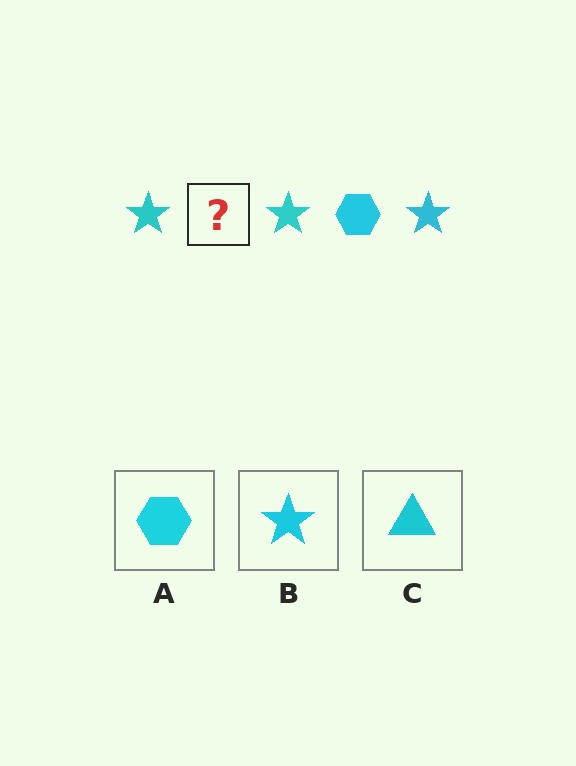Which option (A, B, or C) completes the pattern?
A.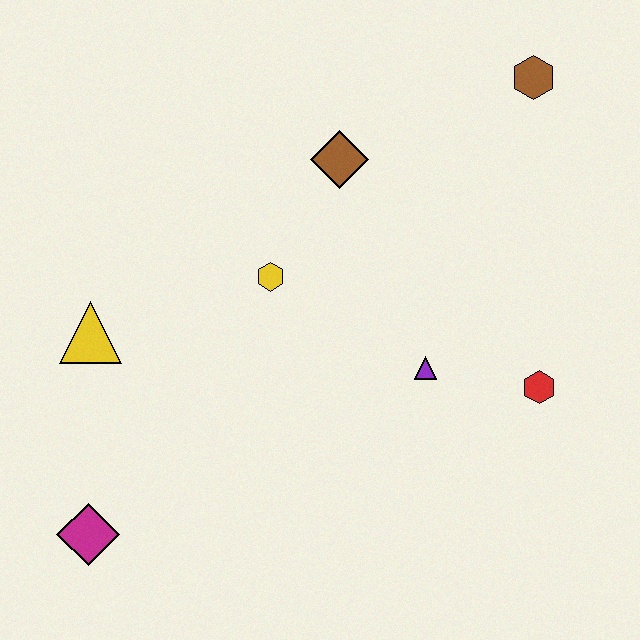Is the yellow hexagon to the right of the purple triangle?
No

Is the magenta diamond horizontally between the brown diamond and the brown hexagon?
No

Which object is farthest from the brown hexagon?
The magenta diamond is farthest from the brown hexagon.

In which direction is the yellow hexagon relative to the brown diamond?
The yellow hexagon is below the brown diamond.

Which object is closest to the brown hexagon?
The brown diamond is closest to the brown hexagon.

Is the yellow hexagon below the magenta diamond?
No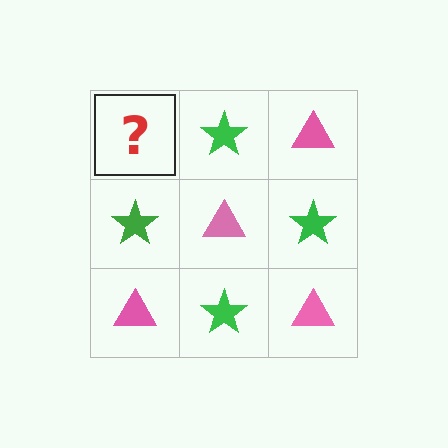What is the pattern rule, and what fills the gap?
The rule is that it alternates pink triangle and green star in a checkerboard pattern. The gap should be filled with a pink triangle.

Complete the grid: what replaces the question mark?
The question mark should be replaced with a pink triangle.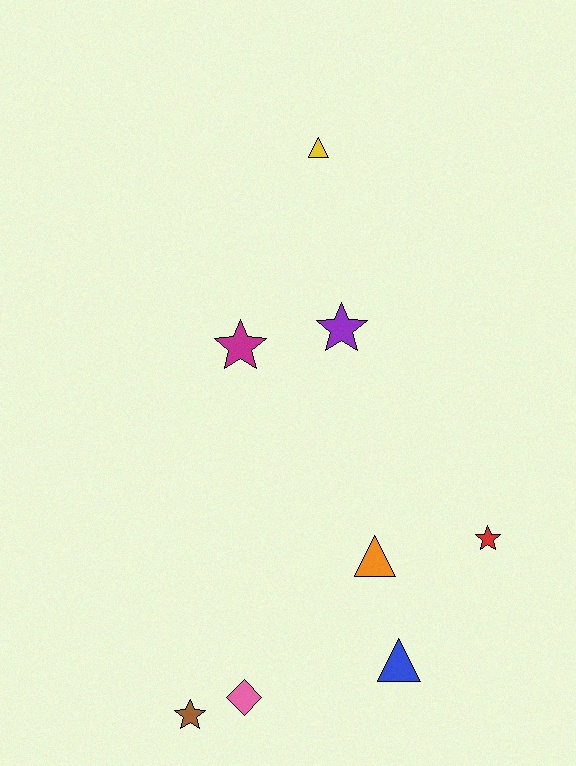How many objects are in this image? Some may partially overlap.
There are 8 objects.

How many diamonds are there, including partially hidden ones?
There is 1 diamond.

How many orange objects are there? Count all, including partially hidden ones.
There is 1 orange object.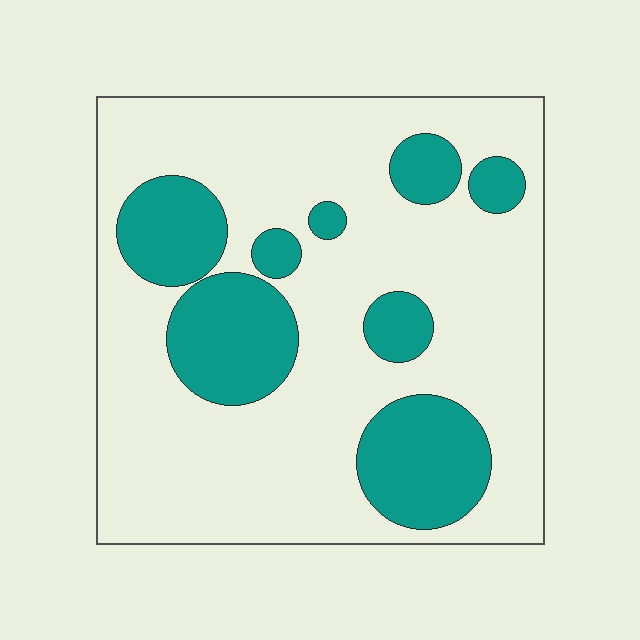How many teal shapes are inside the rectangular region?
8.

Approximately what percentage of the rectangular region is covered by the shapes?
Approximately 25%.